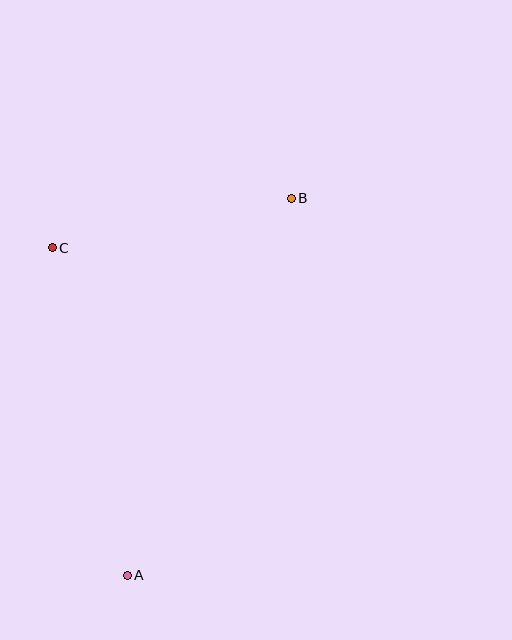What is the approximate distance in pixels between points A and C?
The distance between A and C is approximately 336 pixels.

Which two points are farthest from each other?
Points A and B are farthest from each other.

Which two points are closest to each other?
Points B and C are closest to each other.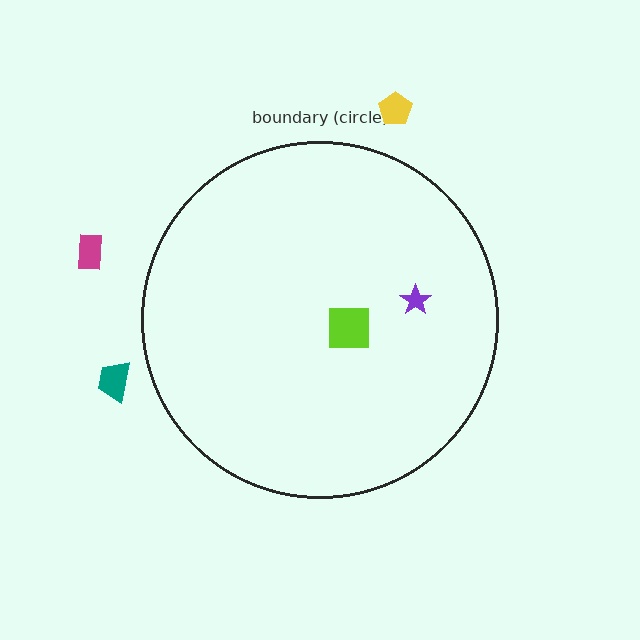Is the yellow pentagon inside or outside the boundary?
Outside.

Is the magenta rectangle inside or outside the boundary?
Outside.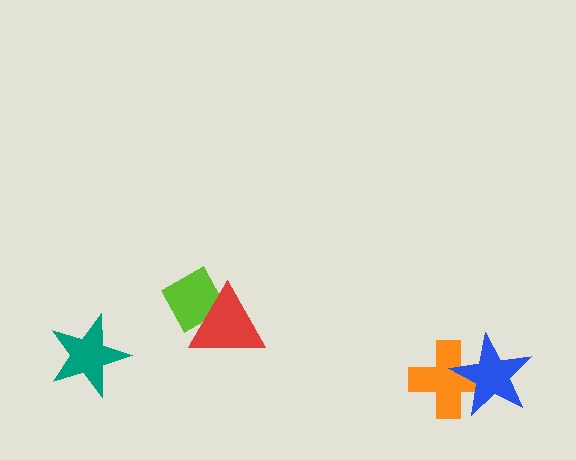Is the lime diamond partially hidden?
Yes, it is partially covered by another shape.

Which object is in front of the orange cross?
The blue star is in front of the orange cross.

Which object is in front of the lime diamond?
The red triangle is in front of the lime diamond.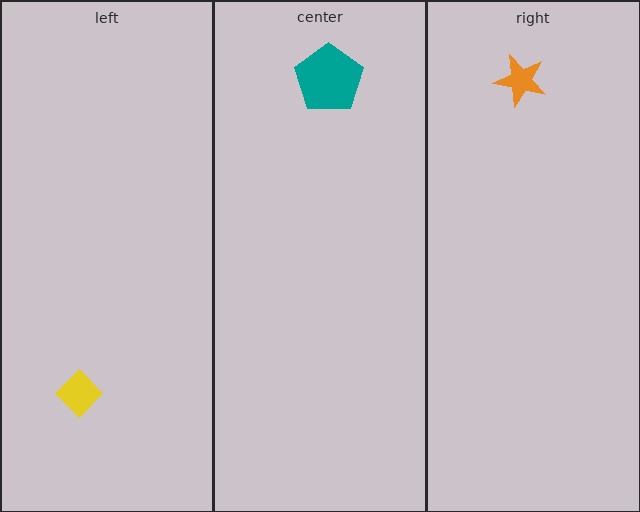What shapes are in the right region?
The orange star.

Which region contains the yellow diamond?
The left region.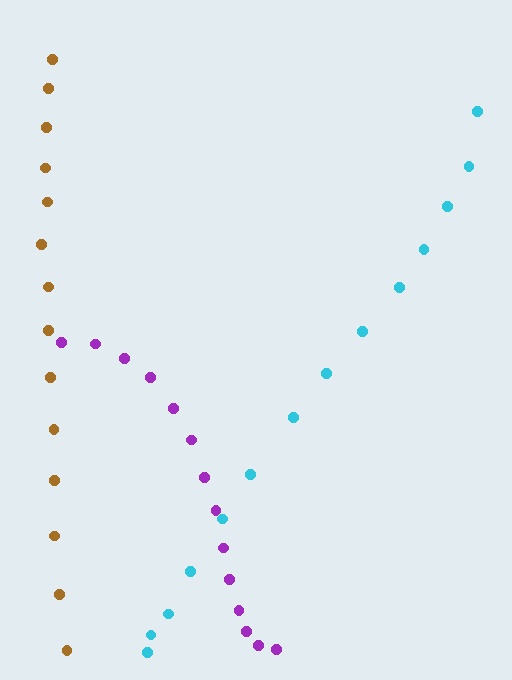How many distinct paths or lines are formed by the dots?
There are 3 distinct paths.